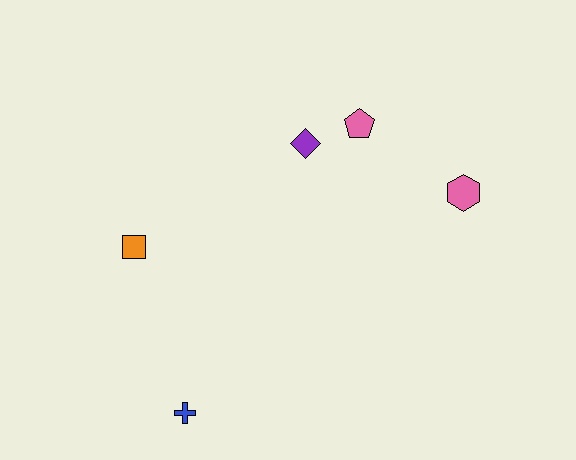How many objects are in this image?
There are 5 objects.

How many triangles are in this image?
There are no triangles.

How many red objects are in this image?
There are no red objects.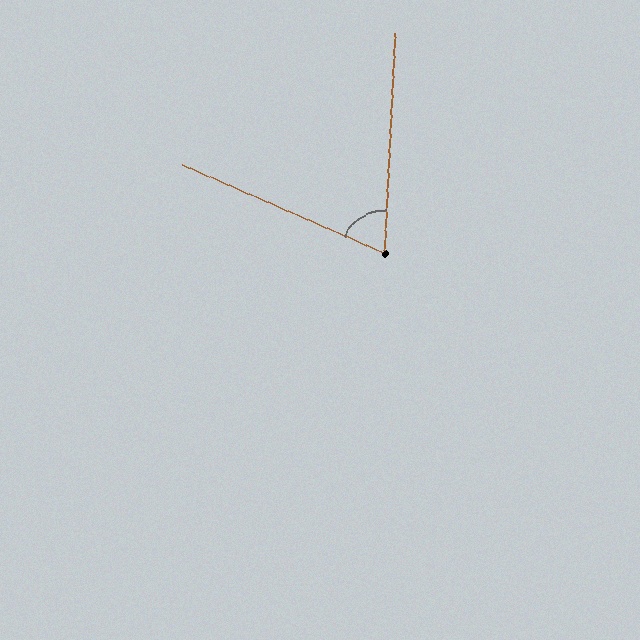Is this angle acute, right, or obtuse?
It is acute.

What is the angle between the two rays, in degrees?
Approximately 69 degrees.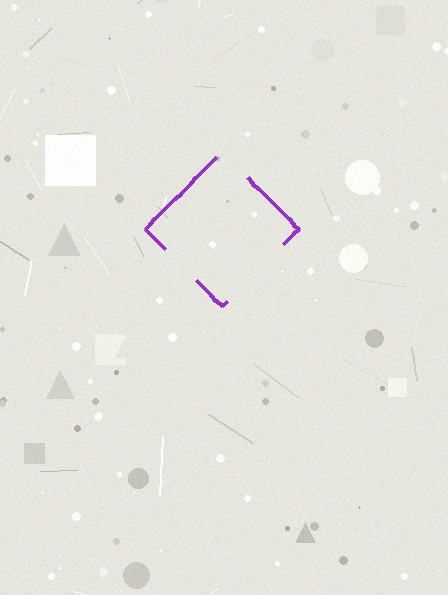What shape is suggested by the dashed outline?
The dashed outline suggests a diamond.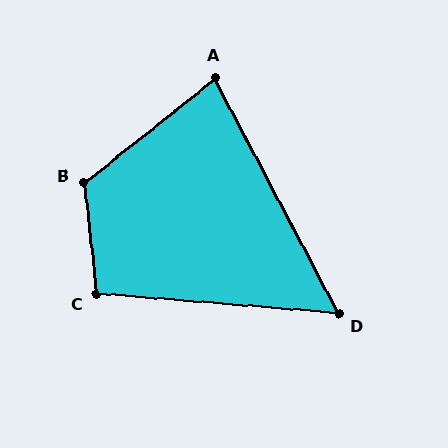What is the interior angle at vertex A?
Approximately 79 degrees (acute).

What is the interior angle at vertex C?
Approximately 101 degrees (obtuse).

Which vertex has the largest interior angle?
B, at approximately 122 degrees.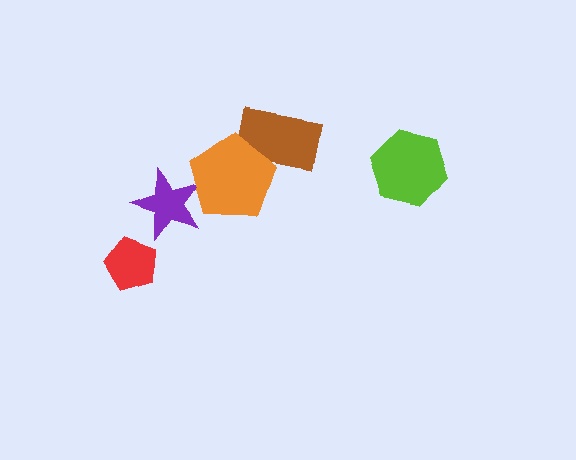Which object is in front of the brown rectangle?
The orange pentagon is in front of the brown rectangle.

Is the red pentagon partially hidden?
No, no other shape covers it.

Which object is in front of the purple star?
The orange pentagon is in front of the purple star.